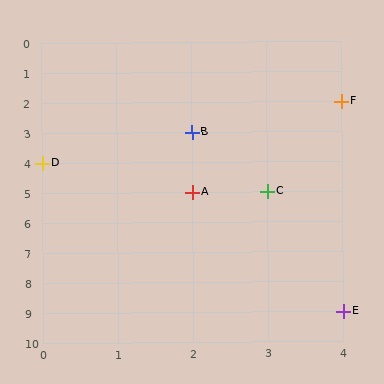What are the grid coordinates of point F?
Point F is at grid coordinates (4, 2).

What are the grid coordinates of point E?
Point E is at grid coordinates (4, 9).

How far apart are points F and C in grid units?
Points F and C are 1 column and 3 rows apart (about 3.2 grid units diagonally).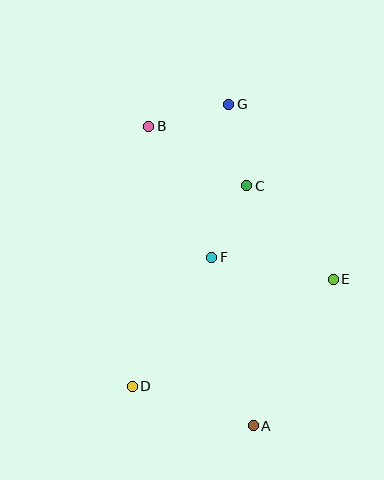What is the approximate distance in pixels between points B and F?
The distance between B and F is approximately 145 pixels.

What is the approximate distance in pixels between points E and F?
The distance between E and F is approximately 124 pixels.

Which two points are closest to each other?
Points C and F are closest to each other.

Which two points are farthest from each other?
Points A and G are farthest from each other.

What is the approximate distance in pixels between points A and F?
The distance between A and F is approximately 174 pixels.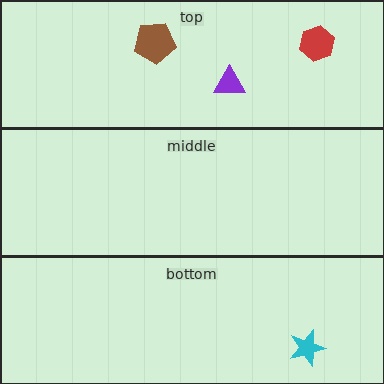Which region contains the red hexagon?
The top region.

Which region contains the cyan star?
The bottom region.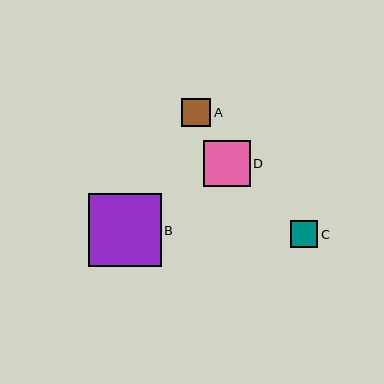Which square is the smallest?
Square C is the smallest with a size of approximately 27 pixels.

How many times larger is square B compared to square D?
Square B is approximately 1.6 times the size of square D.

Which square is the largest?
Square B is the largest with a size of approximately 73 pixels.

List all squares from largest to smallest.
From largest to smallest: B, D, A, C.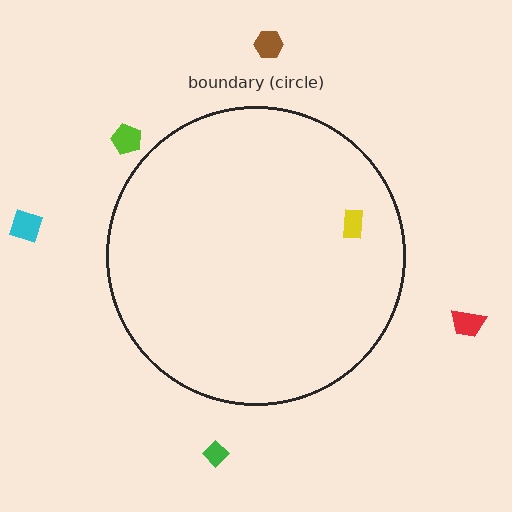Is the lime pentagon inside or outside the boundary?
Outside.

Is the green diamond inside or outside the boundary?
Outside.